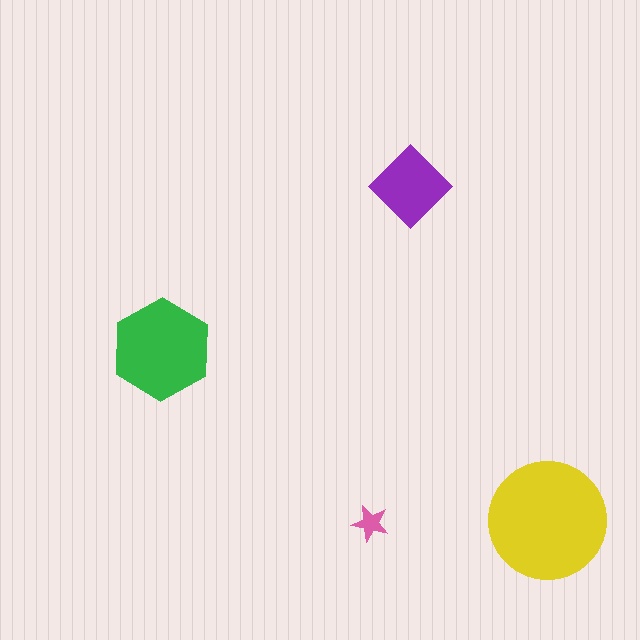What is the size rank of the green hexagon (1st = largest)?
2nd.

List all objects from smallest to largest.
The pink star, the purple diamond, the green hexagon, the yellow circle.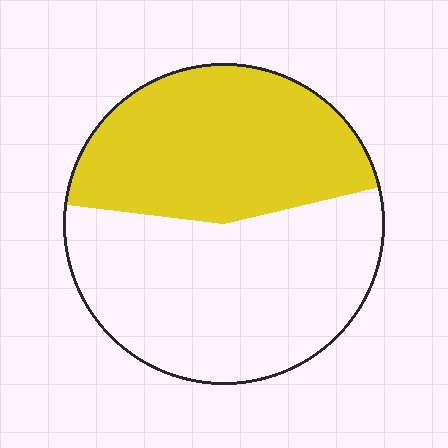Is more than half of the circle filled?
No.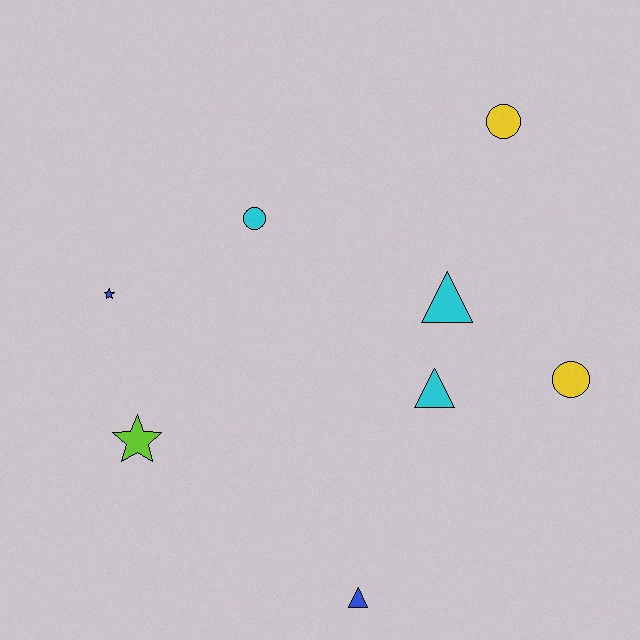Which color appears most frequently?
Cyan, with 3 objects.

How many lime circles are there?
There are no lime circles.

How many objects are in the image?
There are 8 objects.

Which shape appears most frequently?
Triangle, with 3 objects.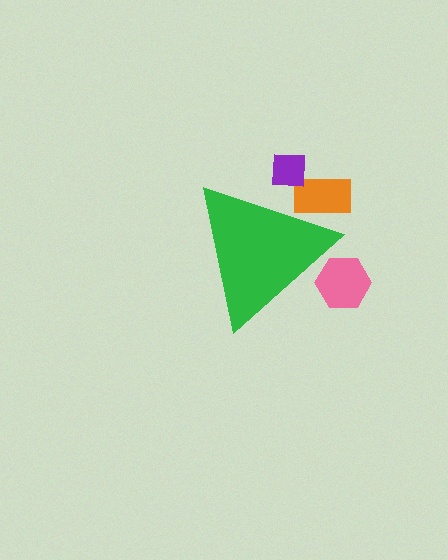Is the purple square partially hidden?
Yes, the purple square is partially hidden behind the green triangle.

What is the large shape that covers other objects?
A green triangle.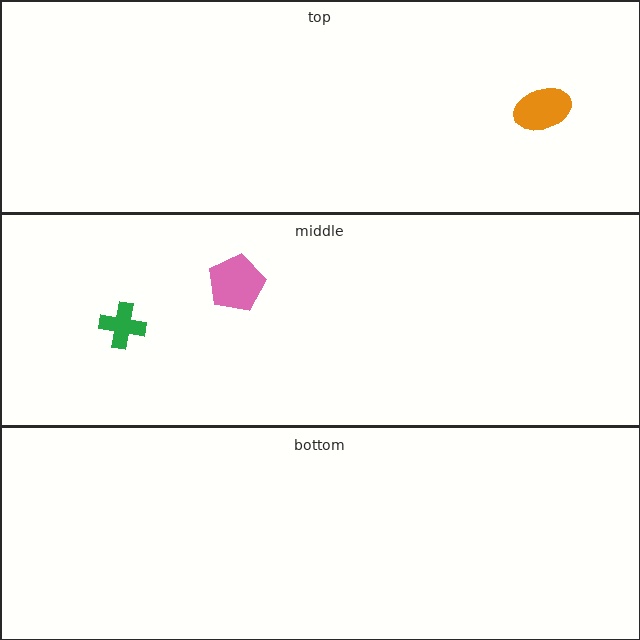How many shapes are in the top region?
1.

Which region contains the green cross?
The middle region.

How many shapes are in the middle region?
2.